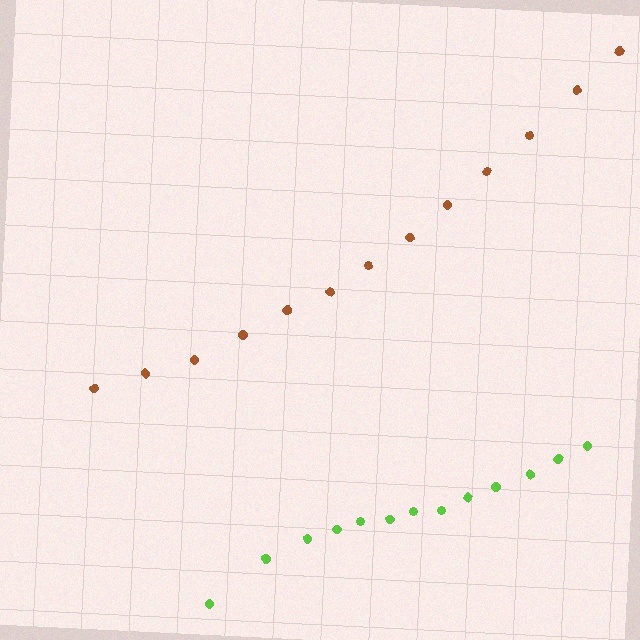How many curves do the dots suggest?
There are 2 distinct paths.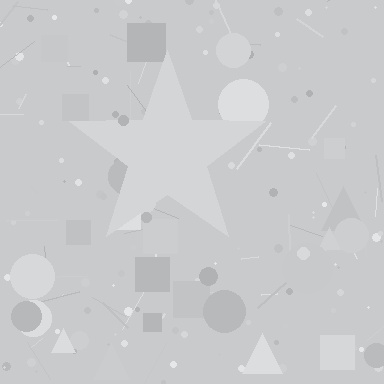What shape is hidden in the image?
A star is hidden in the image.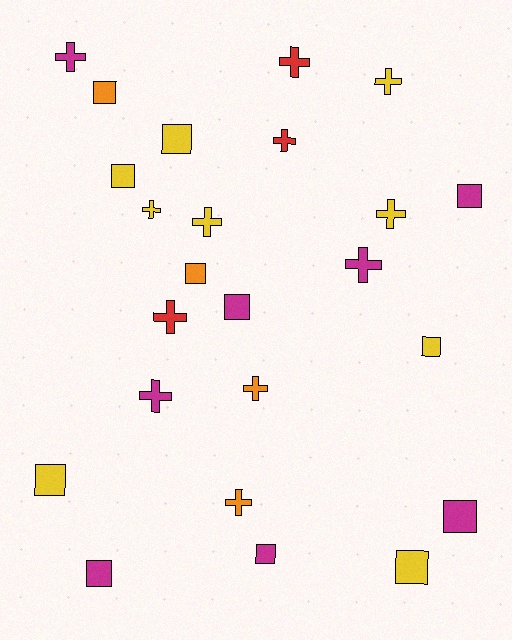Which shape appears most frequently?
Square, with 12 objects.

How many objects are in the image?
There are 24 objects.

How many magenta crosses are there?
There are 3 magenta crosses.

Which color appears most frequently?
Yellow, with 9 objects.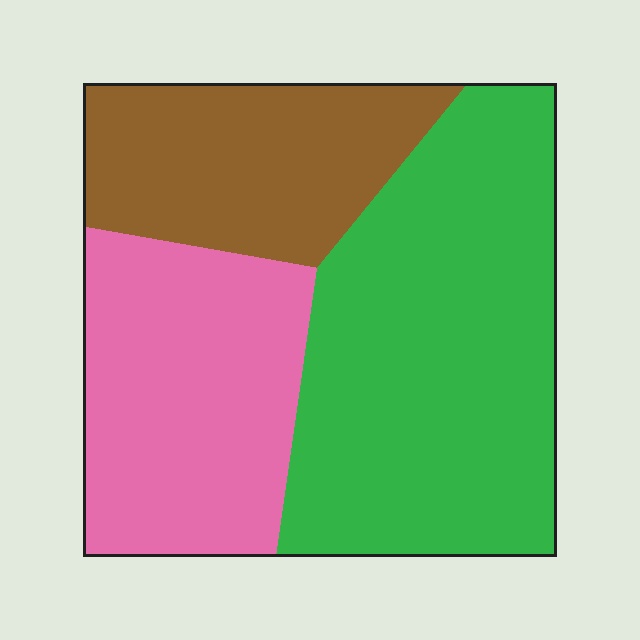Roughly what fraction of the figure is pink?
Pink takes up about one third (1/3) of the figure.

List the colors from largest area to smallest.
From largest to smallest: green, pink, brown.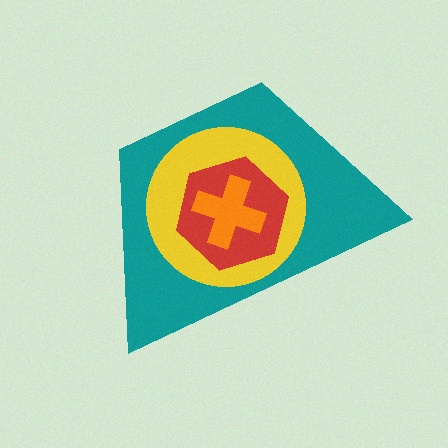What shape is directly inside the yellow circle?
The red hexagon.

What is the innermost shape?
The orange cross.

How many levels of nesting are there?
4.